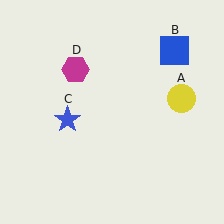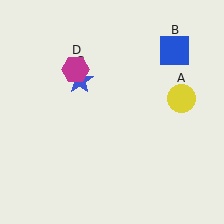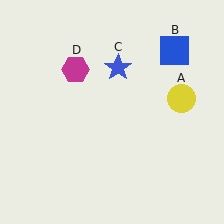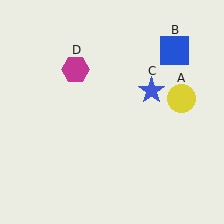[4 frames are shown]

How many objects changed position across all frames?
1 object changed position: blue star (object C).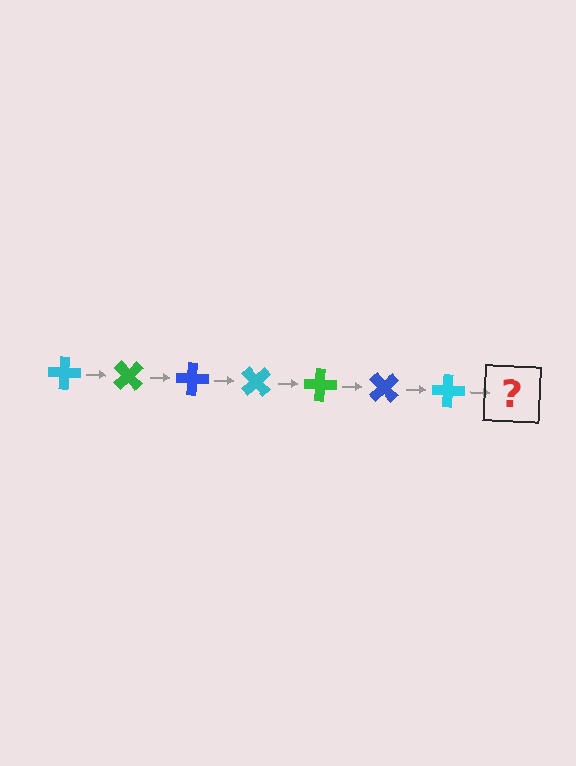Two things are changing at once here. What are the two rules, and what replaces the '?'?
The two rules are that it rotates 45 degrees each step and the color cycles through cyan, green, and blue. The '?' should be a green cross, rotated 315 degrees from the start.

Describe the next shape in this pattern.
It should be a green cross, rotated 315 degrees from the start.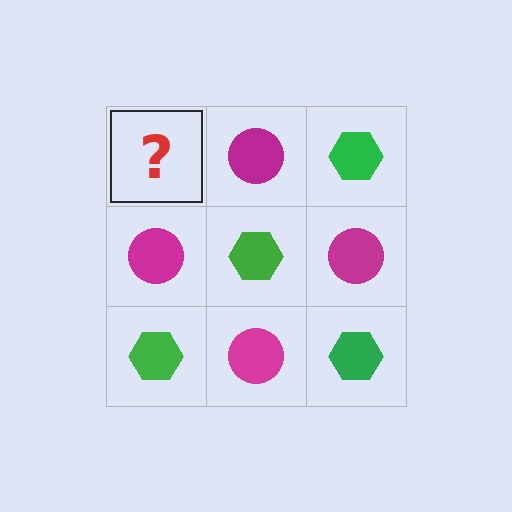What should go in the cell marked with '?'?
The missing cell should contain a green hexagon.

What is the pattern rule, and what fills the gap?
The rule is that it alternates green hexagon and magenta circle in a checkerboard pattern. The gap should be filled with a green hexagon.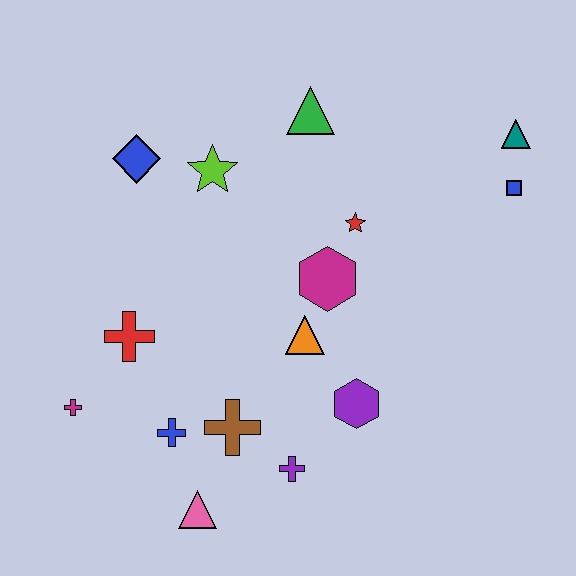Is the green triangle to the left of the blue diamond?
No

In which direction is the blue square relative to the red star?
The blue square is to the right of the red star.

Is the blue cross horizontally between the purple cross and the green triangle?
No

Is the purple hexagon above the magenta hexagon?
No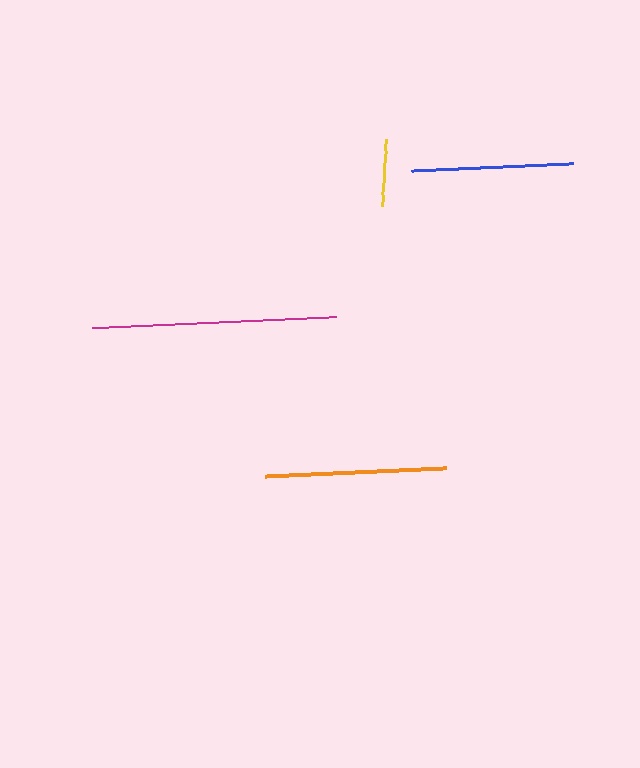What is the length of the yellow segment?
The yellow segment is approximately 67 pixels long.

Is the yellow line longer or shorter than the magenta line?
The magenta line is longer than the yellow line.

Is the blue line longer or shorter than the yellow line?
The blue line is longer than the yellow line.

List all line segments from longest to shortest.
From longest to shortest: magenta, orange, blue, yellow.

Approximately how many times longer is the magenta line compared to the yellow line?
The magenta line is approximately 3.6 times the length of the yellow line.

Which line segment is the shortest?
The yellow line is the shortest at approximately 67 pixels.